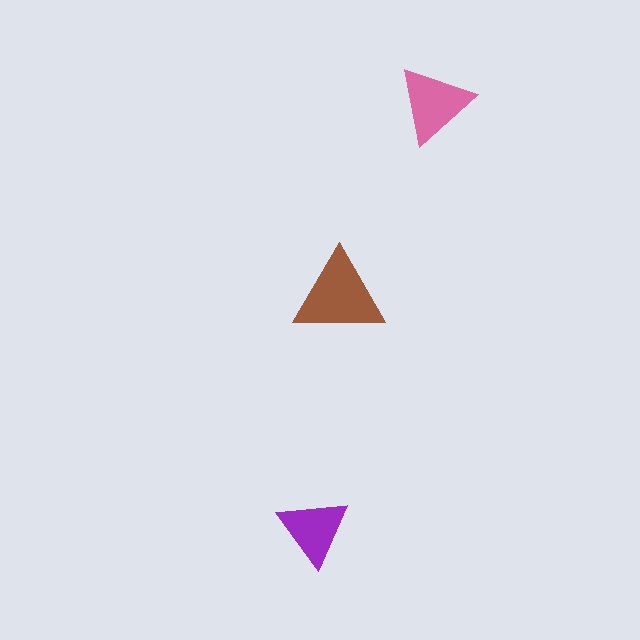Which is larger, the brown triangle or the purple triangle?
The brown one.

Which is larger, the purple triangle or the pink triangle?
The pink one.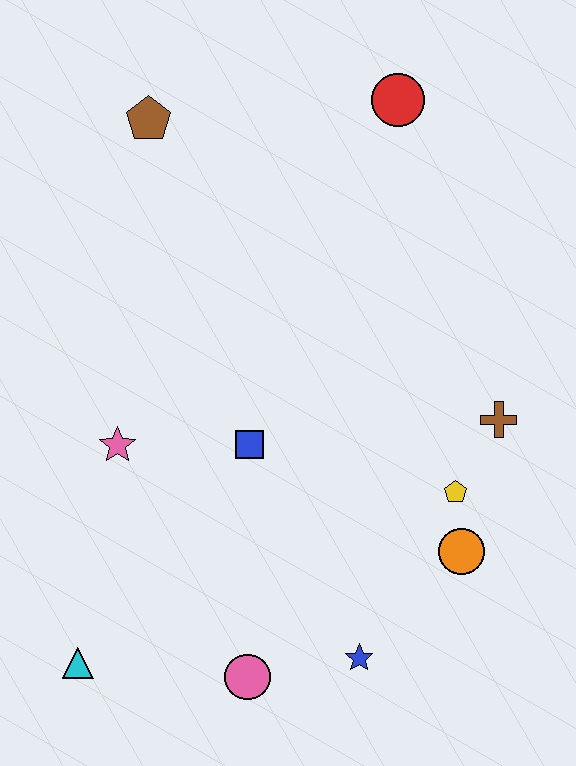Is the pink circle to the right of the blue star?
No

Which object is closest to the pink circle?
The blue star is closest to the pink circle.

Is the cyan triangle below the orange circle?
Yes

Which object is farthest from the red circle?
The cyan triangle is farthest from the red circle.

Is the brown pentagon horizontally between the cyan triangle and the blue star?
Yes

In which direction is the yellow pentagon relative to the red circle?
The yellow pentagon is below the red circle.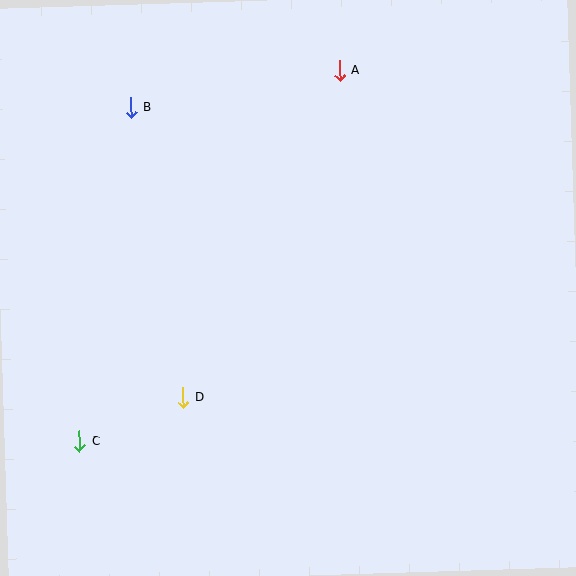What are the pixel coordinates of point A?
Point A is at (340, 70).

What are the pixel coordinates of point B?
Point B is at (131, 107).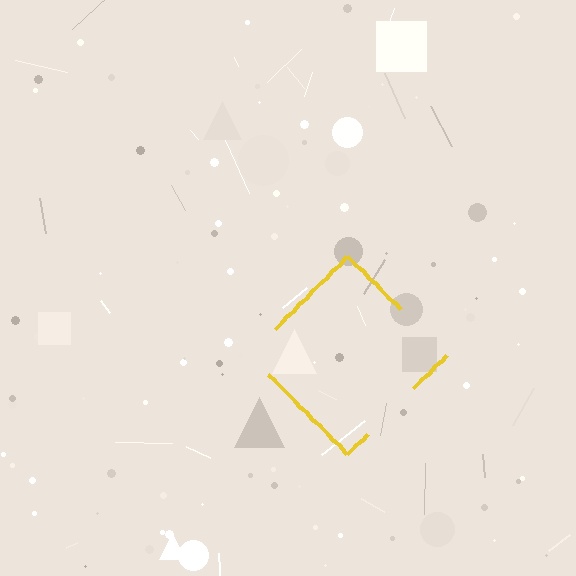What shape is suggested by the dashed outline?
The dashed outline suggests a diamond.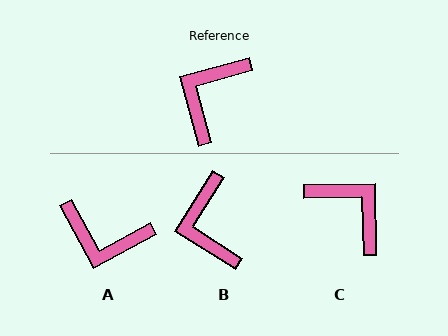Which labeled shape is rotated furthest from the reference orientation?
C, about 104 degrees away.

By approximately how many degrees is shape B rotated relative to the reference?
Approximately 42 degrees counter-clockwise.